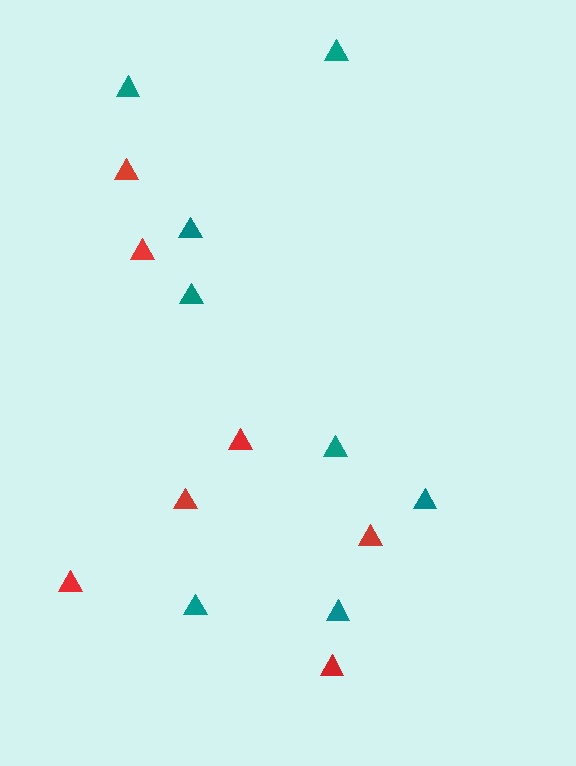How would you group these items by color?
There are 2 groups: one group of red triangles (7) and one group of teal triangles (8).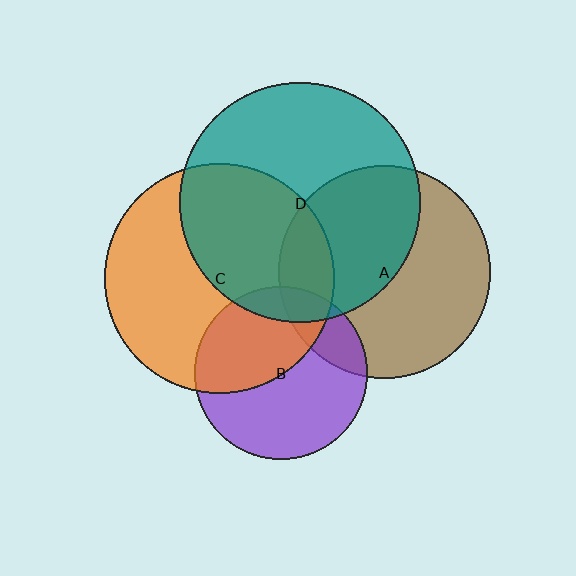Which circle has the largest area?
Circle D (teal).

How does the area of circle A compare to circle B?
Approximately 1.5 times.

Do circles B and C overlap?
Yes.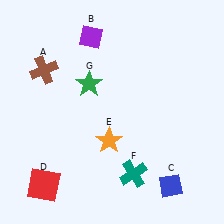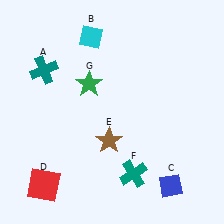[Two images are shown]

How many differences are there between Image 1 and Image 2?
There are 3 differences between the two images.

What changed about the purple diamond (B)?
In Image 1, B is purple. In Image 2, it changed to cyan.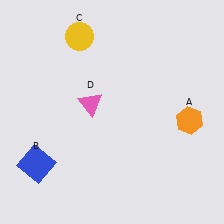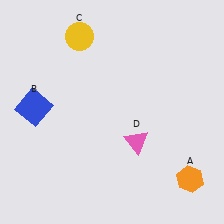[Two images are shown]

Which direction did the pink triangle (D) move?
The pink triangle (D) moved right.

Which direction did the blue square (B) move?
The blue square (B) moved up.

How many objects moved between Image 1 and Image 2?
3 objects moved between the two images.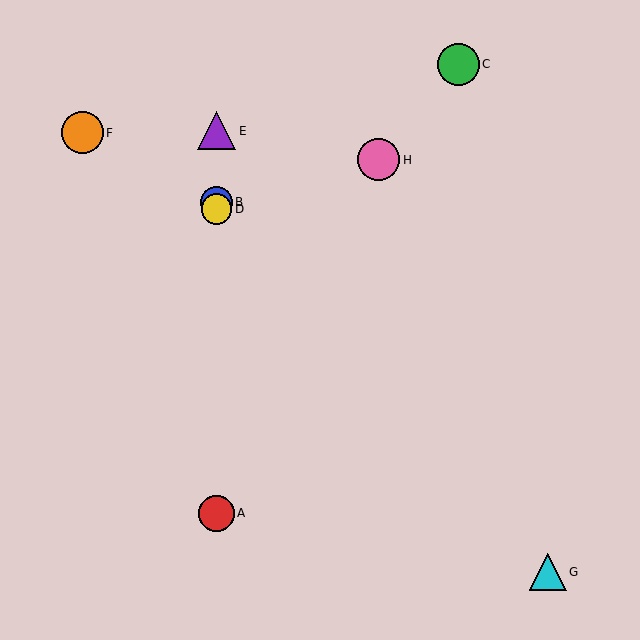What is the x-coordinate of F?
Object F is at x≈82.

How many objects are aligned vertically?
4 objects (A, B, D, E) are aligned vertically.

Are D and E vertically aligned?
Yes, both are at x≈217.